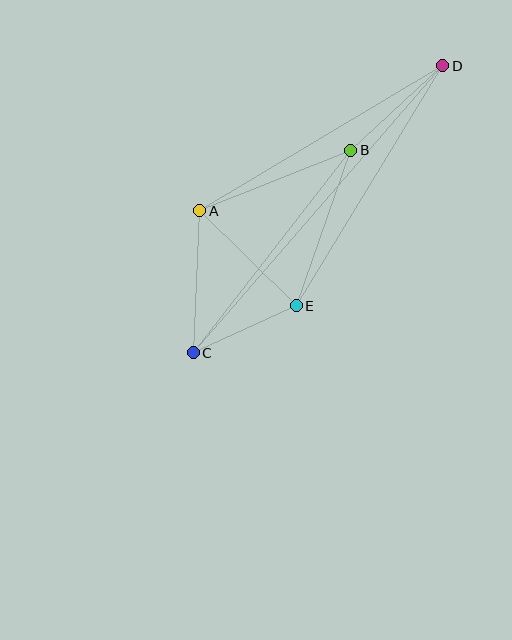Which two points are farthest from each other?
Points C and D are farthest from each other.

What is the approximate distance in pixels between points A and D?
The distance between A and D is approximately 283 pixels.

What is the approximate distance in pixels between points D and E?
The distance between D and E is approximately 281 pixels.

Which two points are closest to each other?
Points C and E are closest to each other.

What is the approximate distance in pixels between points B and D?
The distance between B and D is approximately 125 pixels.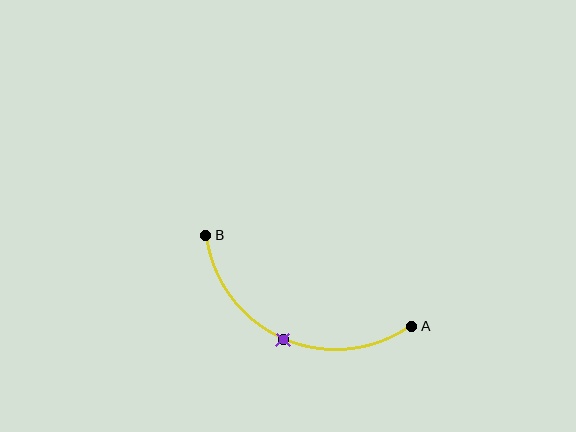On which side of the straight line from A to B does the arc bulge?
The arc bulges below the straight line connecting A and B.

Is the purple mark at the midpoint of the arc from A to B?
Yes. The purple mark lies on the arc at equal arc-length from both A and B — it is the arc midpoint.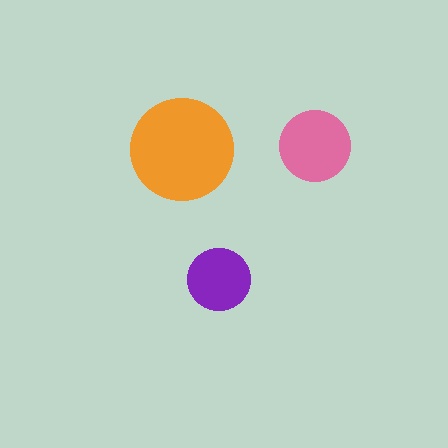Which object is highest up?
The pink circle is topmost.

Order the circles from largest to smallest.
the orange one, the pink one, the purple one.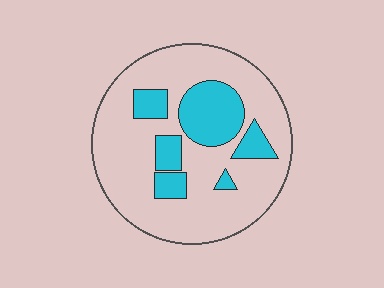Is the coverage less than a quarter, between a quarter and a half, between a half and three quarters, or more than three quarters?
Less than a quarter.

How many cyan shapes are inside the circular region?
6.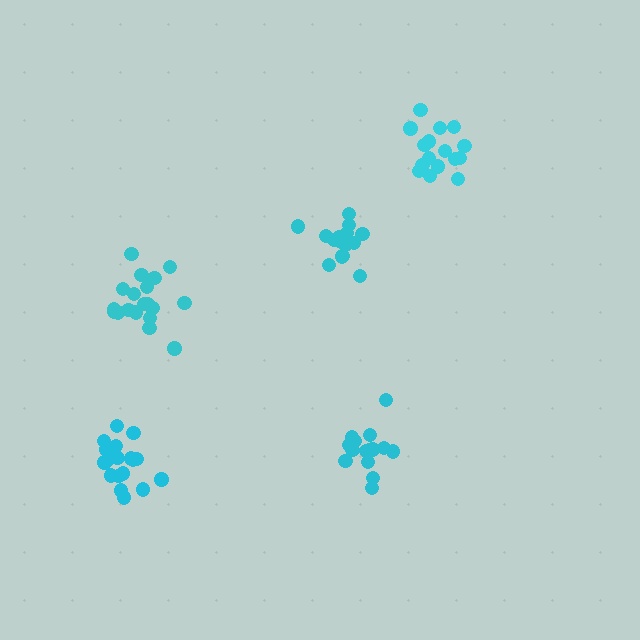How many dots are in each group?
Group 1: 15 dots, Group 2: 16 dots, Group 3: 16 dots, Group 4: 19 dots, Group 5: 19 dots (85 total).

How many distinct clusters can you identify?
There are 5 distinct clusters.